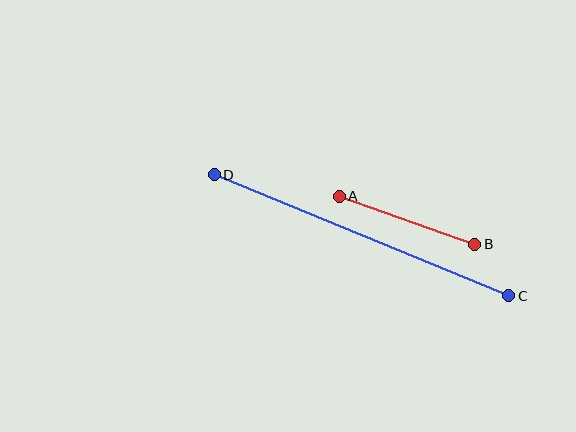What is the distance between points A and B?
The distance is approximately 144 pixels.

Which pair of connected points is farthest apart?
Points C and D are farthest apart.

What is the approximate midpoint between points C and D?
The midpoint is at approximately (362, 235) pixels.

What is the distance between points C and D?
The distance is approximately 318 pixels.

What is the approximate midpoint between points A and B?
The midpoint is at approximately (407, 220) pixels.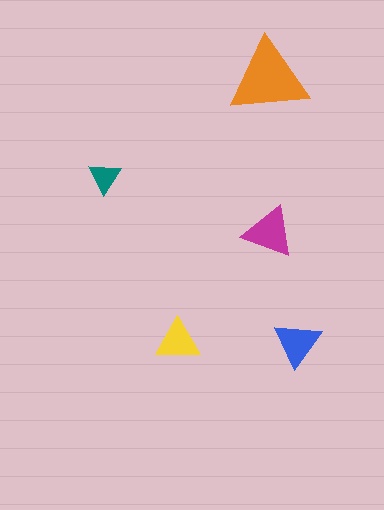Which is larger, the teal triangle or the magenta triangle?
The magenta one.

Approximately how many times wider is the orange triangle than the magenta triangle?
About 1.5 times wider.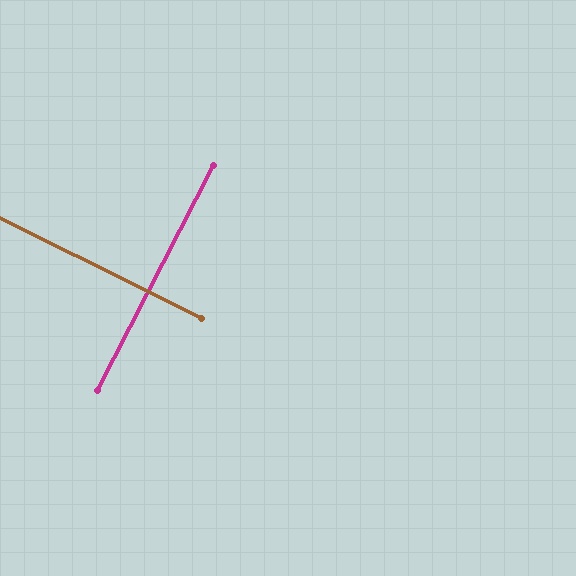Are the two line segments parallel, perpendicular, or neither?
Perpendicular — they meet at approximately 89°.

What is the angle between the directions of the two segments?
Approximately 89 degrees.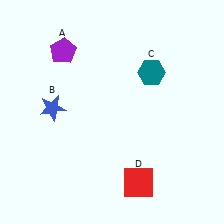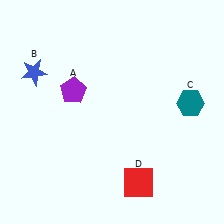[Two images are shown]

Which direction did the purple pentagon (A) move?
The purple pentagon (A) moved down.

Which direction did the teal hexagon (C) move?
The teal hexagon (C) moved right.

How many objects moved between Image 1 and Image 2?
3 objects moved between the two images.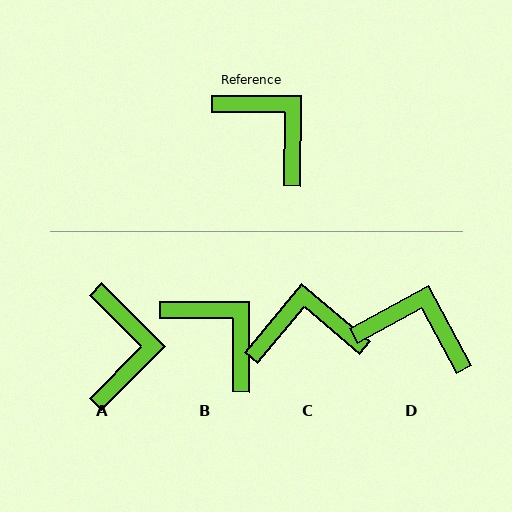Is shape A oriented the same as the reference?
No, it is off by about 44 degrees.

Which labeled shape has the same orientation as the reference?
B.